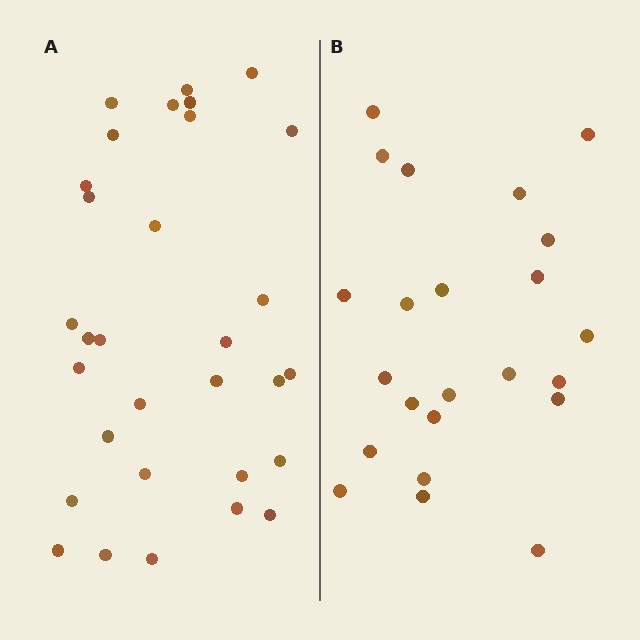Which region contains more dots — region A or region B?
Region A (the left region) has more dots.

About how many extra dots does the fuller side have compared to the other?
Region A has roughly 8 or so more dots than region B.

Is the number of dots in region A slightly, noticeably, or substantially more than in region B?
Region A has noticeably more, but not dramatically so. The ratio is roughly 1.3 to 1.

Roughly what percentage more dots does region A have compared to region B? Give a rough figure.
About 35% more.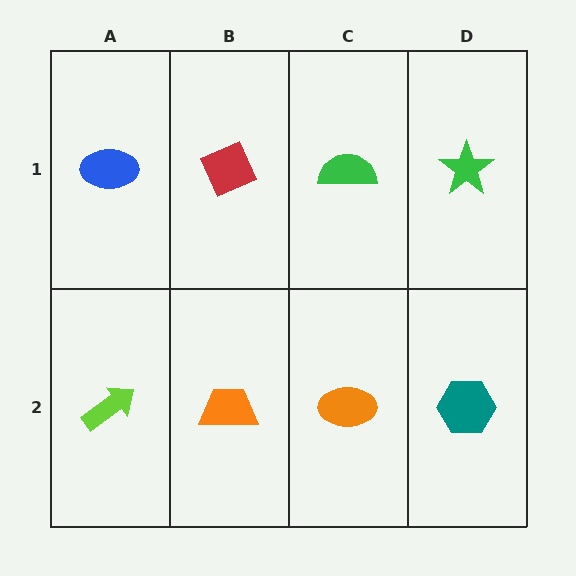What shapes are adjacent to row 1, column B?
An orange trapezoid (row 2, column B), a blue ellipse (row 1, column A), a green semicircle (row 1, column C).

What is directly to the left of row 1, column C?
A red diamond.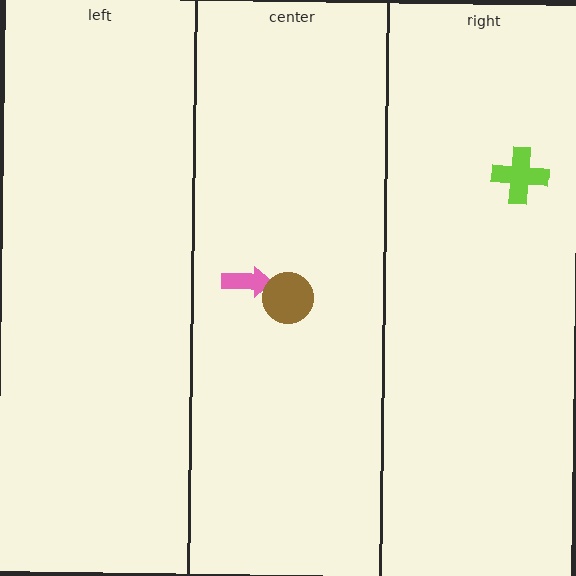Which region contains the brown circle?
The center region.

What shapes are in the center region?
The pink arrow, the brown circle.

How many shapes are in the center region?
2.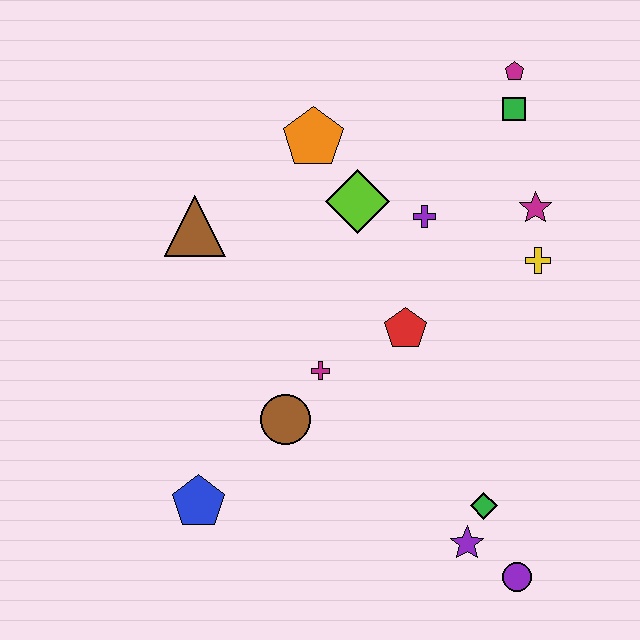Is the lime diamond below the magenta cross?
No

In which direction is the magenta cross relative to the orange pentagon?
The magenta cross is below the orange pentagon.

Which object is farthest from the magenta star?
The blue pentagon is farthest from the magenta star.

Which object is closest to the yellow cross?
The magenta star is closest to the yellow cross.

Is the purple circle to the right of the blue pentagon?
Yes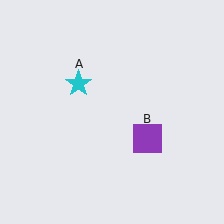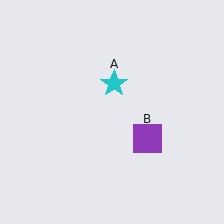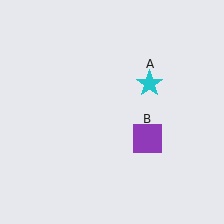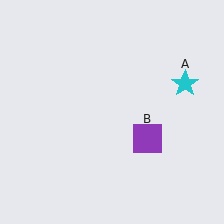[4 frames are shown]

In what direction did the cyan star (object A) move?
The cyan star (object A) moved right.